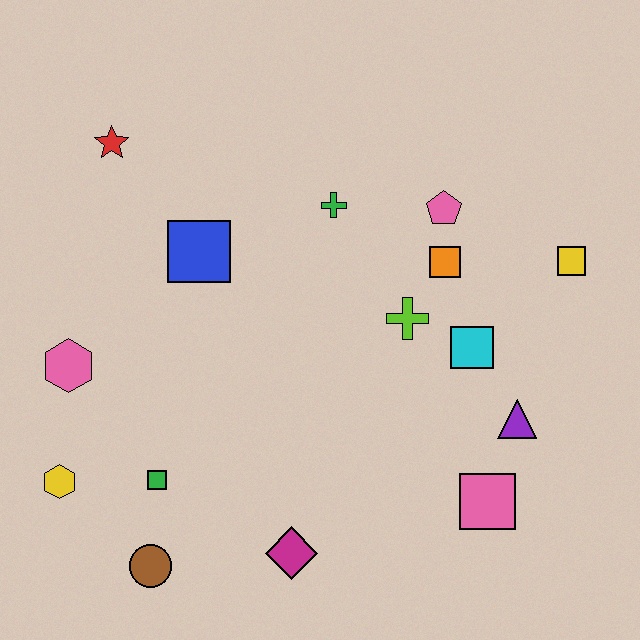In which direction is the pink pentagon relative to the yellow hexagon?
The pink pentagon is to the right of the yellow hexagon.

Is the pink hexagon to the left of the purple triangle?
Yes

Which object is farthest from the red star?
The pink square is farthest from the red star.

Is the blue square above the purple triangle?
Yes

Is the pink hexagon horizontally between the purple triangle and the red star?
No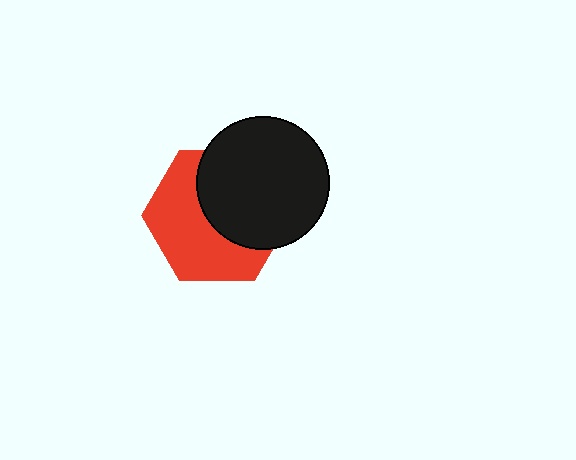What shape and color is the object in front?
The object in front is a black circle.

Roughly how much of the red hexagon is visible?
About half of it is visible (roughly 53%).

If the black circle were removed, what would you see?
You would see the complete red hexagon.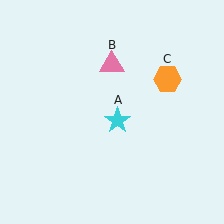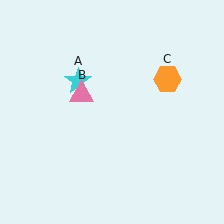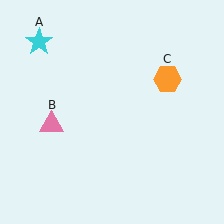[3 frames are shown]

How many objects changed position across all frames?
2 objects changed position: cyan star (object A), pink triangle (object B).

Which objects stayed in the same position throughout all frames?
Orange hexagon (object C) remained stationary.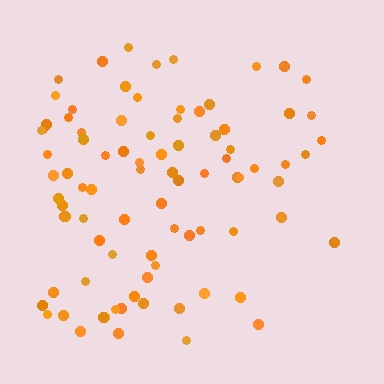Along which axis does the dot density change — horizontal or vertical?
Horizontal.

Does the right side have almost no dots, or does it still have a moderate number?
Still a moderate number, just noticeably fewer than the left.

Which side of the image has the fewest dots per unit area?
The right.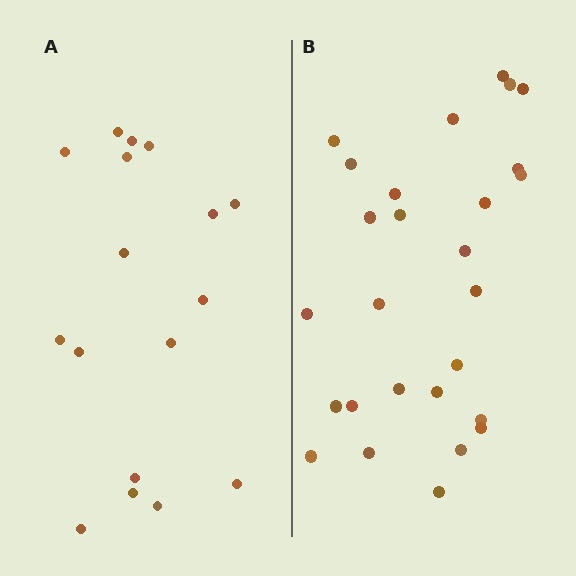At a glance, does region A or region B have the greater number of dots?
Region B (the right region) has more dots.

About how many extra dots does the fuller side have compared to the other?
Region B has roughly 10 or so more dots than region A.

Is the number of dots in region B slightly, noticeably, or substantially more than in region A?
Region B has substantially more. The ratio is roughly 1.6 to 1.